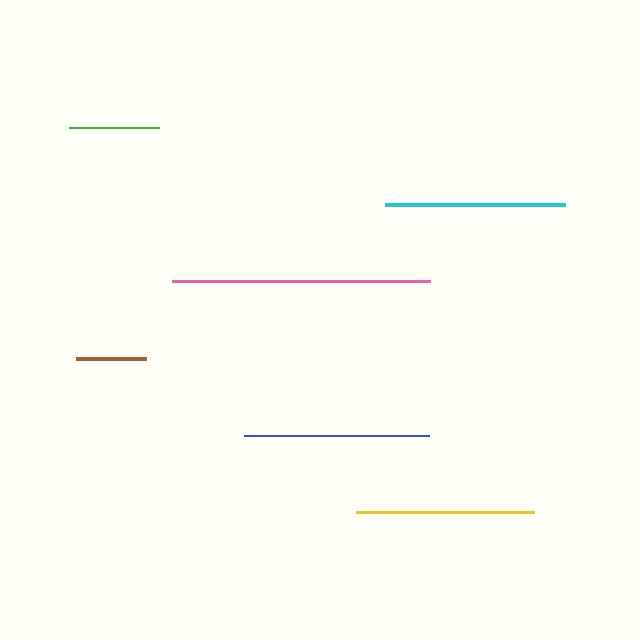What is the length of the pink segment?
The pink segment is approximately 257 pixels long.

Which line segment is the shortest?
The brown line is the shortest at approximately 70 pixels.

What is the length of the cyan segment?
The cyan segment is approximately 179 pixels long.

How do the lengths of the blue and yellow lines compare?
The blue and yellow lines are approximately the same length.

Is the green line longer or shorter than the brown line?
The green line is longer than the brown line.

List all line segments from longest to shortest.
From longest to shortest: pink, blue, cyan, yellow, green, brown.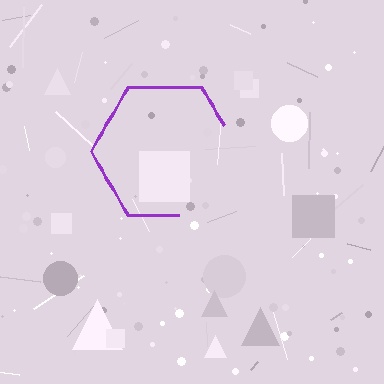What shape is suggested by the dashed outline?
The dashed outline suggests a hexagon.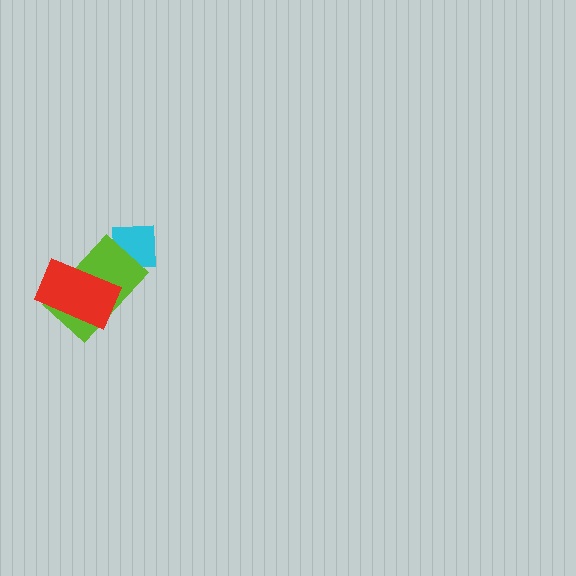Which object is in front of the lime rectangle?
The red rectangle is in front of the lime rectangle.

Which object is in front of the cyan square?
The lime rectangle is in front of the cyan square.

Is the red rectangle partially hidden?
No, no other shape covers it.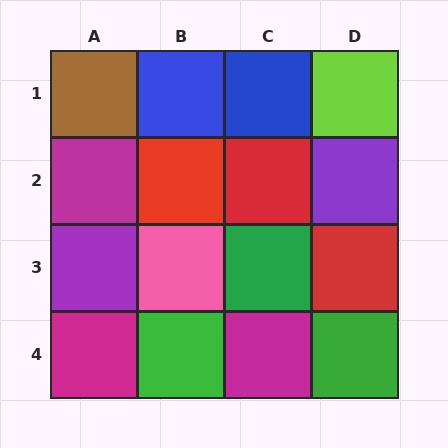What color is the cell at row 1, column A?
Brown.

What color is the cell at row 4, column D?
Green.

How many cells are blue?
2 cells are blue.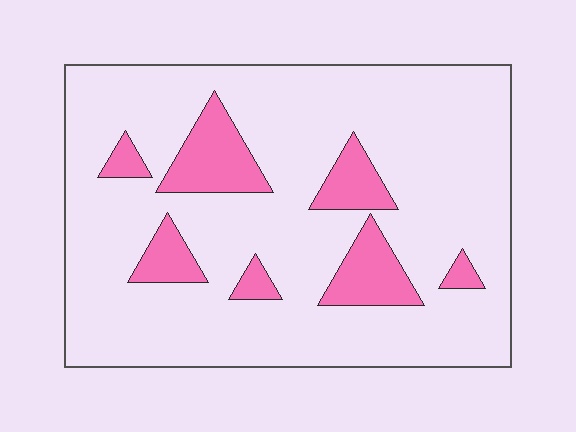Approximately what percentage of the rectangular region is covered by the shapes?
Approximately 15%.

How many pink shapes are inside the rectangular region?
7.